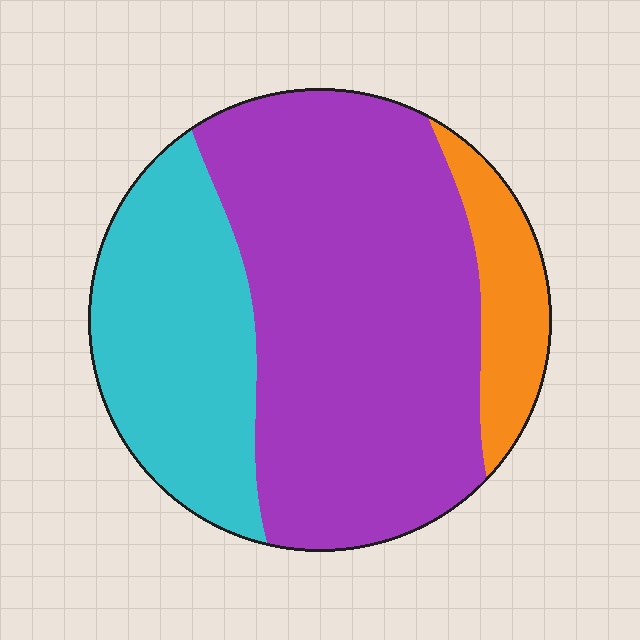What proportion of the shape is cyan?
Cyan covers around 30% of the shape.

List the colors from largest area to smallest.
From largest to smallest: purple, cyan, orange.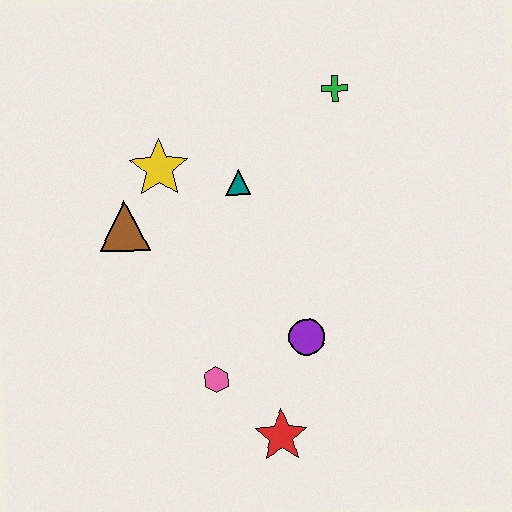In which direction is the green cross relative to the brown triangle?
The green cross is to the right of the brown triangle.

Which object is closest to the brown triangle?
The yellow star is closest to the brown triangle.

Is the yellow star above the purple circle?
Yes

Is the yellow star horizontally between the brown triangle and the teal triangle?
Yes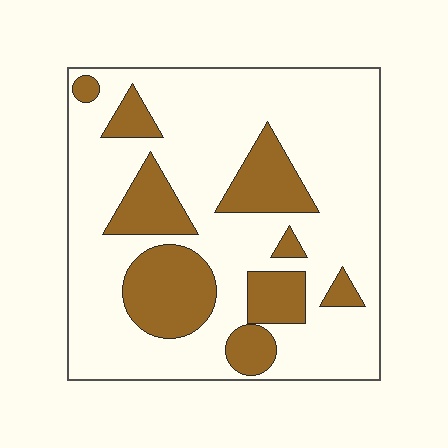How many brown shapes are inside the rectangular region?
9.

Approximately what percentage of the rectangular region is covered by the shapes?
Approximately 25%.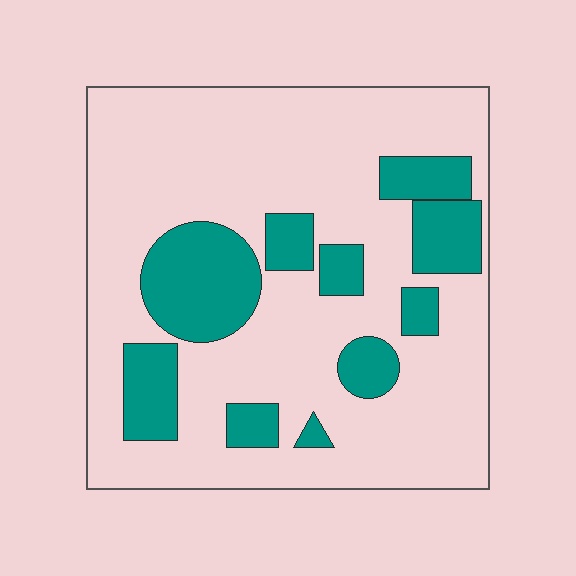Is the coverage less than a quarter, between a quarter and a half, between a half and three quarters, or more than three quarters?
Less than a quarter.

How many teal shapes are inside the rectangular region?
10.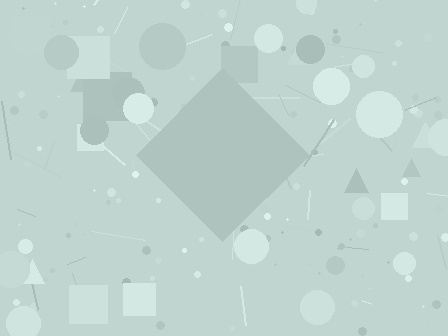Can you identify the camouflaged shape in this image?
The camouflaged shape is a diamond.